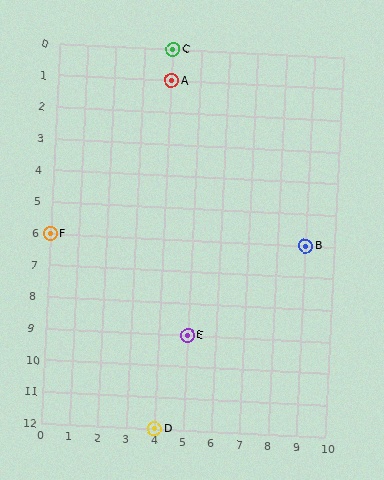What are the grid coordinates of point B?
Point B is at grid coordinates (9, 6).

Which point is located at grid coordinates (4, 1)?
Point A is at (4, 1).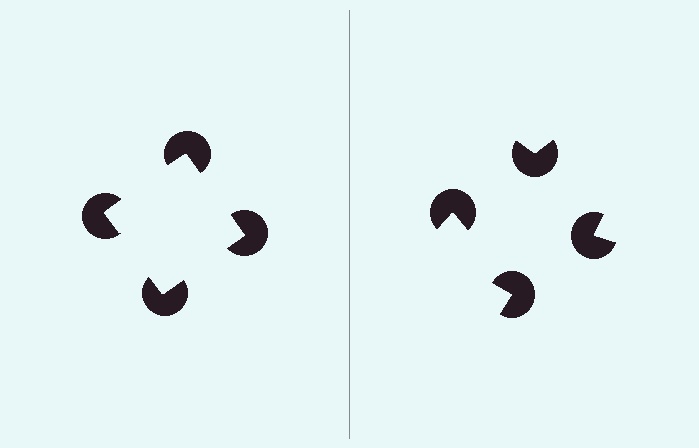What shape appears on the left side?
An illusory square.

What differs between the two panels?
The pac-man discs are positioned identically on both sides; only the wedge orientations differ. On the left they align to a square; on the right they are misaligned.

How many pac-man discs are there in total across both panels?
8 — 4 on each side.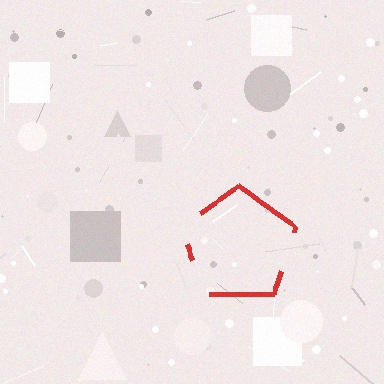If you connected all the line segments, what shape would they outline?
They would outline a pentagon.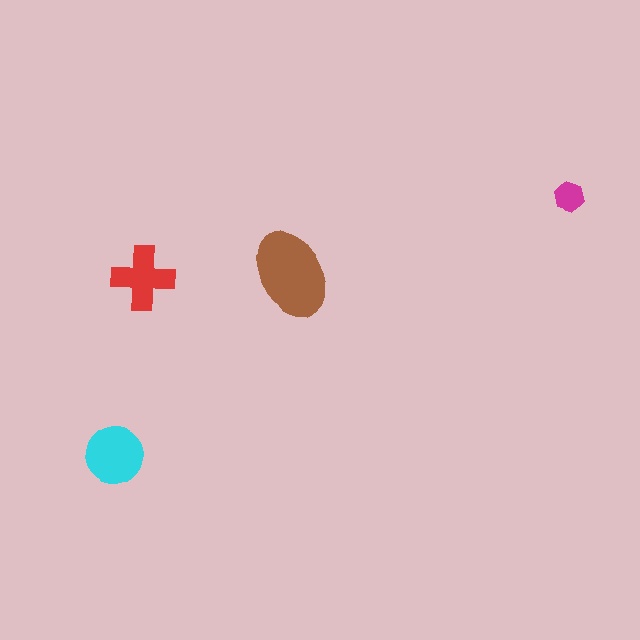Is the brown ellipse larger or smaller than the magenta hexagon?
Larger.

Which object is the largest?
The brown ellipse.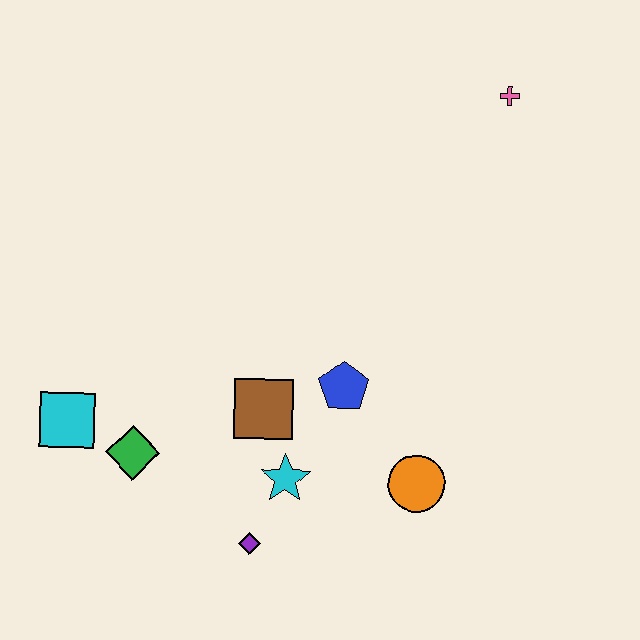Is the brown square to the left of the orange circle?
Yes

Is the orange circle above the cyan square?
No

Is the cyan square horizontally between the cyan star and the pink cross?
No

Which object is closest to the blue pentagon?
The brown square is closest to the blue pentagon.